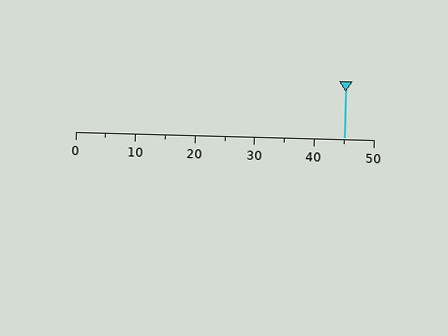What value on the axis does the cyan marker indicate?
The marker indicates approximately 45.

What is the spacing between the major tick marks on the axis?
The major ticks are spaced 10 apart.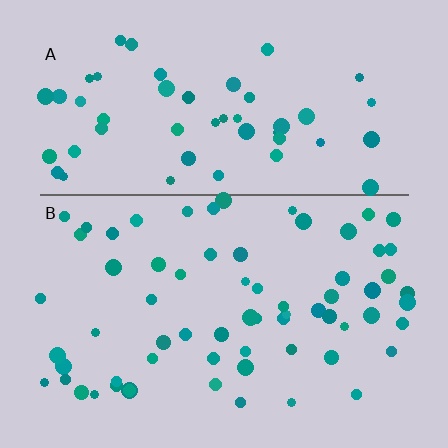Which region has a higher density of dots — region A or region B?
B (the bottom).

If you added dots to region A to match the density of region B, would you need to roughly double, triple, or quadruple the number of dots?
Approximately double.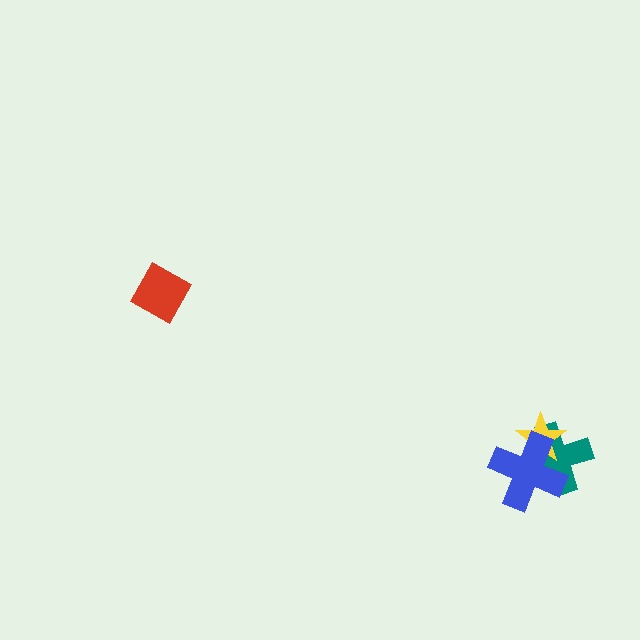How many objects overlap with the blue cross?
2 objects overlap with the blue cross.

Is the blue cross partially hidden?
No, no other shape covers it.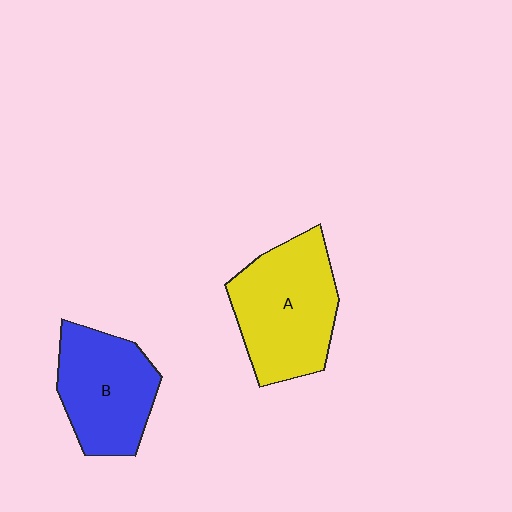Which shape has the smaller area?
Shape B (blue).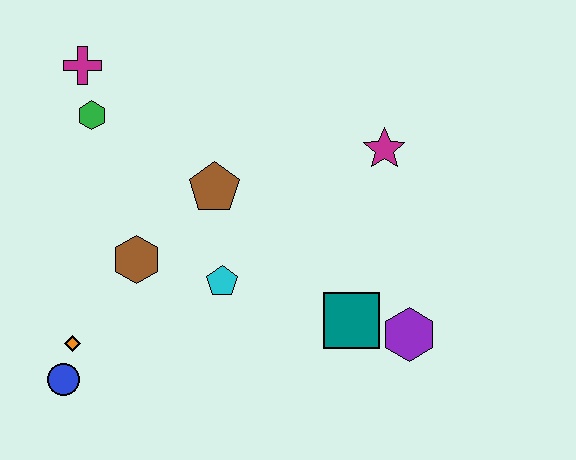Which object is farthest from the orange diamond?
The magenta star is farthest from the orange diamond.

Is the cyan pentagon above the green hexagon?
No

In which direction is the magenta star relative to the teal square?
The magenta star is above the teal square.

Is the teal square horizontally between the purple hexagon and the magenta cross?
Yes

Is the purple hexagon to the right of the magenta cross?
Yes